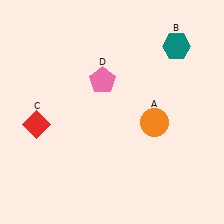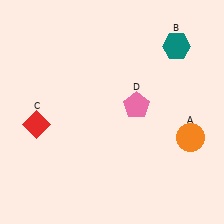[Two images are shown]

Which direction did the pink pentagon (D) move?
The pink pentagon (D) moved right.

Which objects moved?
The objects that moved are: the orange circle (A), the pink pentagon (D).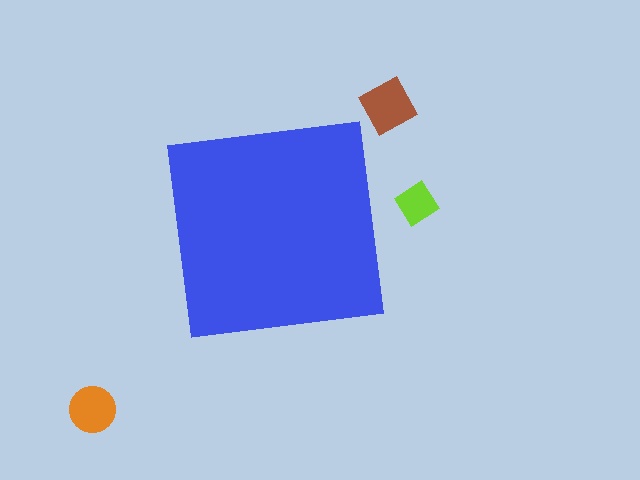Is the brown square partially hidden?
No, the brown square is fully visible.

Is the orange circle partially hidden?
No, the orange circle is fully visible.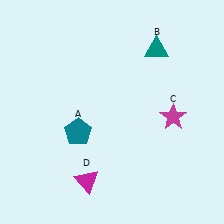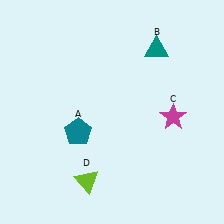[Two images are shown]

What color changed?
The triangle (D) changed from magenta in Image 1 to lime in Image 2.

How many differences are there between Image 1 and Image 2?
There is 1 difference between the two images.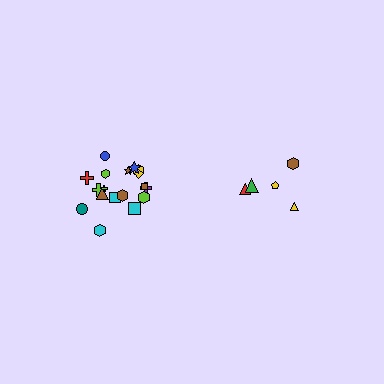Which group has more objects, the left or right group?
The left group.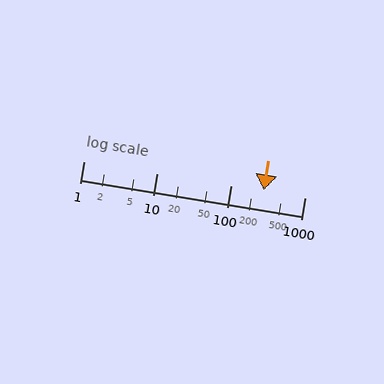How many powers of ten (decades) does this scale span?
The scale spans 3 decades, from 1 to 1000.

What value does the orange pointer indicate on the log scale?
The pointer indicates approximately 280.